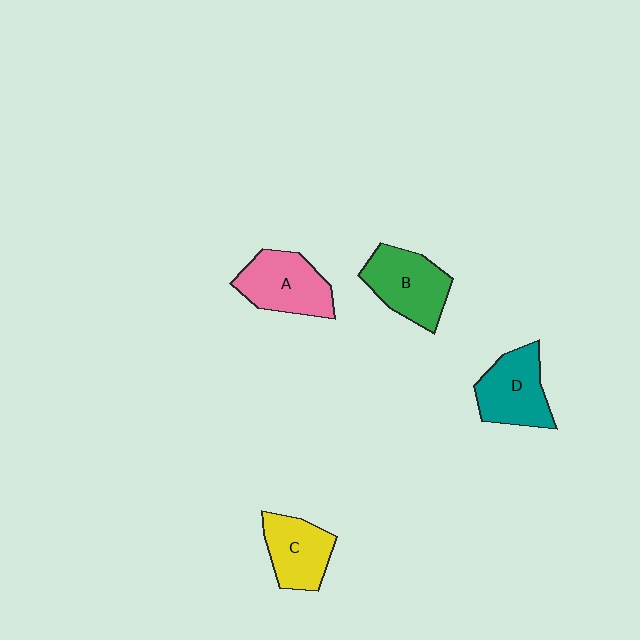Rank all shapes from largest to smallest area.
From largest to smallest: B (green), A (pink), D (teal), C (yellow).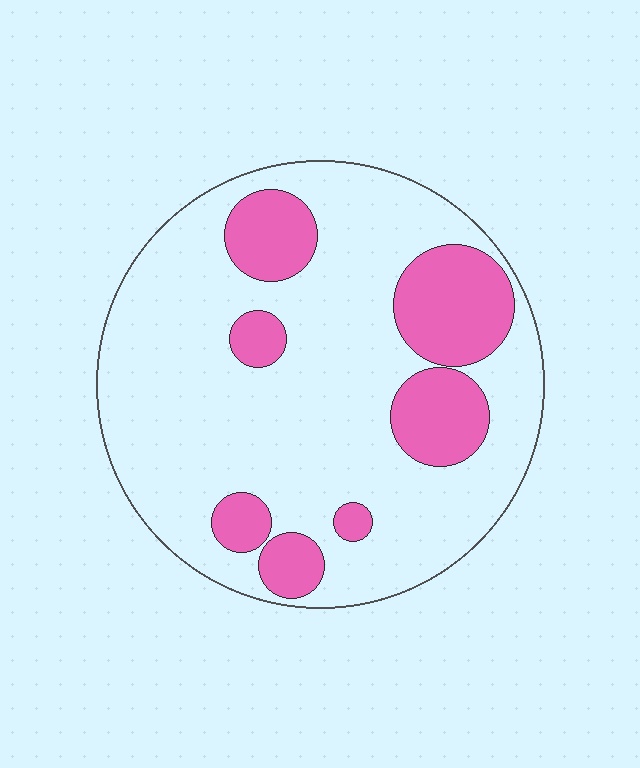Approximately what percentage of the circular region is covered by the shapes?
Approximately 25%.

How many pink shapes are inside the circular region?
7.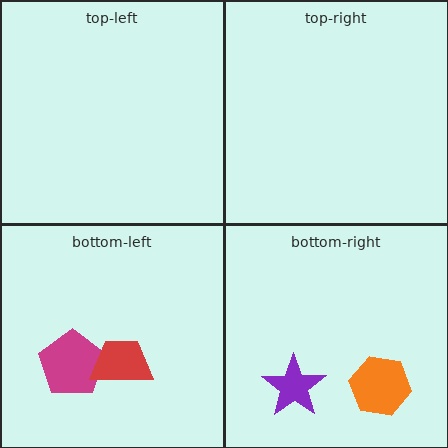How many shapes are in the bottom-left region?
2.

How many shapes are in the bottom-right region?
2.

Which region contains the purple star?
The bottom-right region.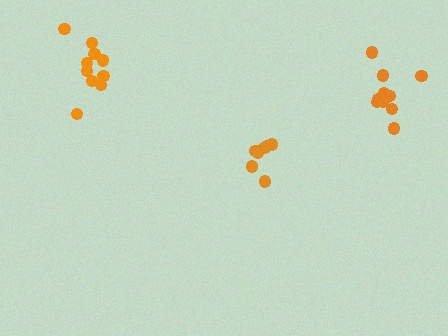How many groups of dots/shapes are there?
There are 3 groups.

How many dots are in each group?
Group 1: 11 dots, Group 2: 8 dots, Group 3: 10 dots (29 total).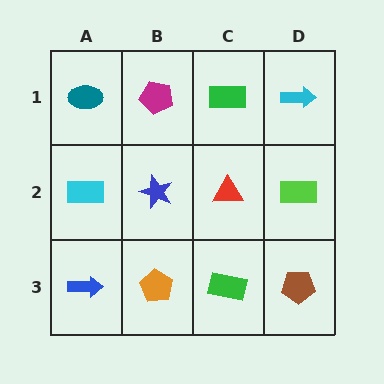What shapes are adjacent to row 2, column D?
A cyan arrow (row 1, column D), a brown pentagon (row 3, column D), a red triangle (row 2, column C).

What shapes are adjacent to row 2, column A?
A teal ellipse (row 1, column A), a blue arrow (row 3, column A), a blue star (row 2, column B).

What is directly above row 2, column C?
A green rectangle.